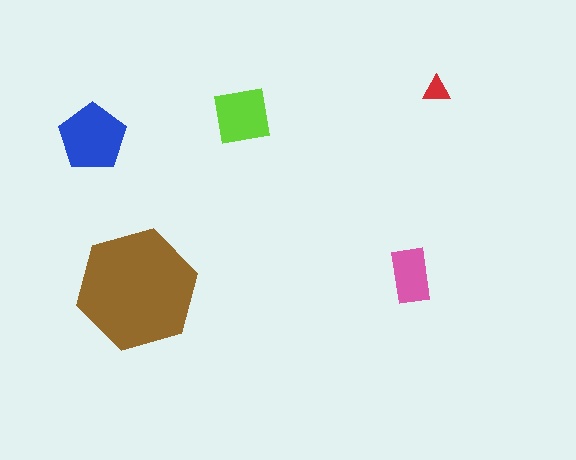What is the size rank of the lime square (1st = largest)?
3rd.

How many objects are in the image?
There are 5 objects in the image.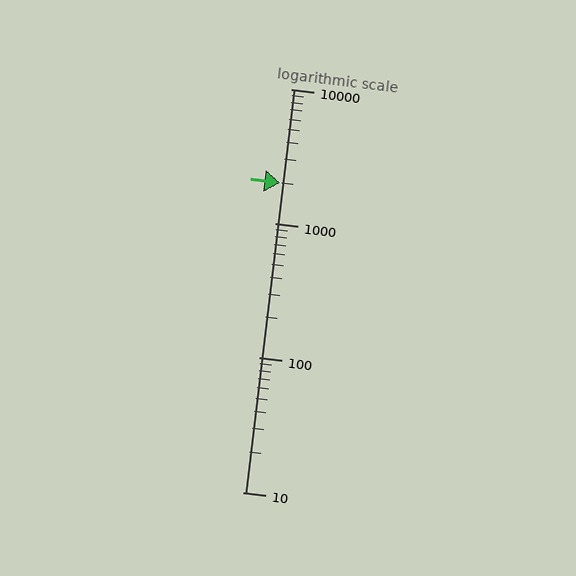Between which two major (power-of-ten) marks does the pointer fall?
The pointer is between 1000 and 10000.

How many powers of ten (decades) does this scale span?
The scale spans 3 decades, from 10 to 10000.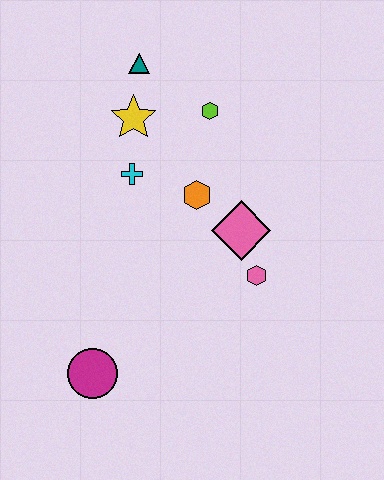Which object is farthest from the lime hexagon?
The magenta circle is farthest from the lime hexagon.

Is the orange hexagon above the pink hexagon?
Yes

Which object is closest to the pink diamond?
The pink hexagon is closest to the pink diamond.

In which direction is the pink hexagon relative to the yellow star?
The pink hexagon is below the yellow star.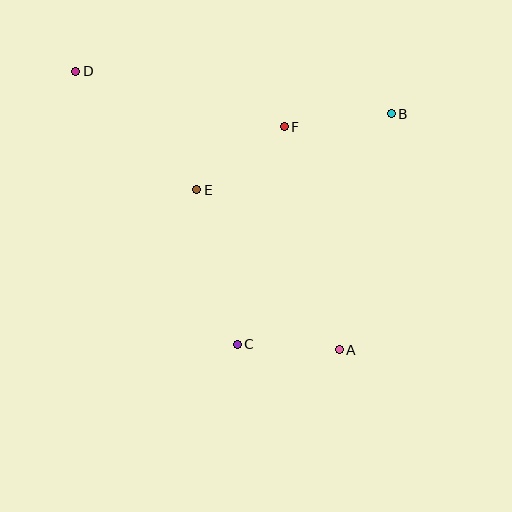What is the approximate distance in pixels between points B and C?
The distance between B and C is approximately 278 pixels.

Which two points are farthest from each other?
Points A and D are farthest from each other.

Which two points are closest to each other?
Points A and C are closest to each other.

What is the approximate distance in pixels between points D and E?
The distance between D and E is approximately 169 pixels.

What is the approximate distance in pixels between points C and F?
The distance between C and F is approximately 223 pixels.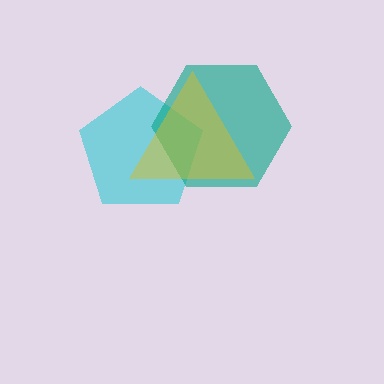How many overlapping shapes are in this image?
There are 3 overlapping shapes in the image.